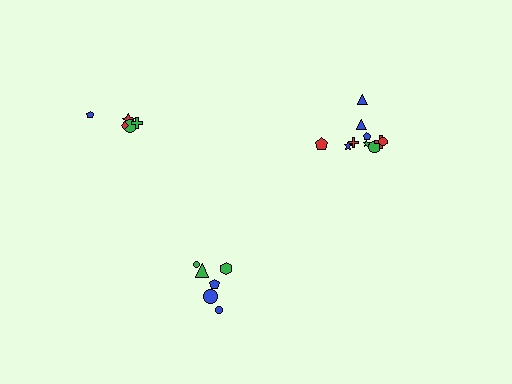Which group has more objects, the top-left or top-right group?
The top-right group.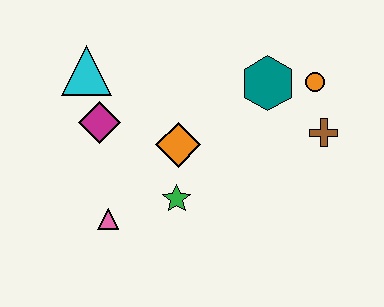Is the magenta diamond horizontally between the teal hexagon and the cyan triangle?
Yes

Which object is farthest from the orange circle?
The pink triangle is farthest from the orange circle.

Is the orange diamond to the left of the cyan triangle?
No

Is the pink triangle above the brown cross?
No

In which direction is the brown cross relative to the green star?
The brown cross is to the right of the green star.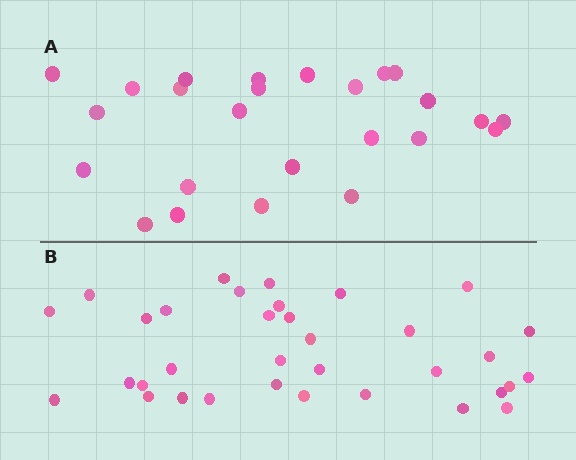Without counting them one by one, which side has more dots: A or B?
Region B (the bottom region) has more dots.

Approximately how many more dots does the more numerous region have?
Region B has roughly 8 or so more dots than region A.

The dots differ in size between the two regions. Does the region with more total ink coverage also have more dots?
No. Region A has more total ink coverage because its dots are larger, but region B actually contains more individual dots. Total area can be misleading — the number of items is what matters here.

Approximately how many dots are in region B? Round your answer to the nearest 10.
About 30 dots. (The exact count is 34, which rounds to 30.)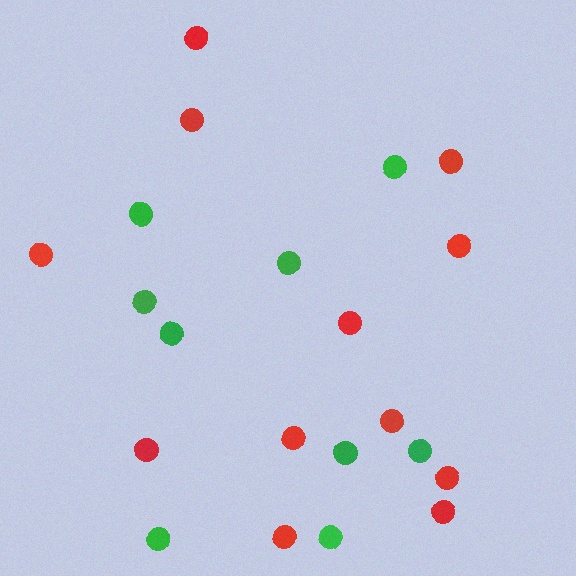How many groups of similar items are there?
There are 2 groups: one group of red circles (12) and one group of green circles (9).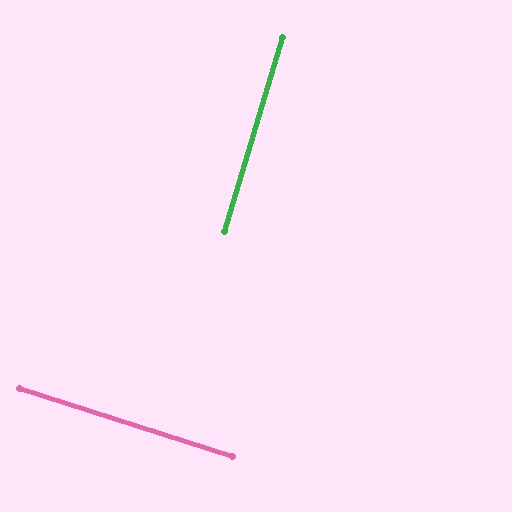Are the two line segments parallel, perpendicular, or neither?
Perpendicular — they meet at approximately 89°.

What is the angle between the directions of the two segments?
Approximately 89 degrees.